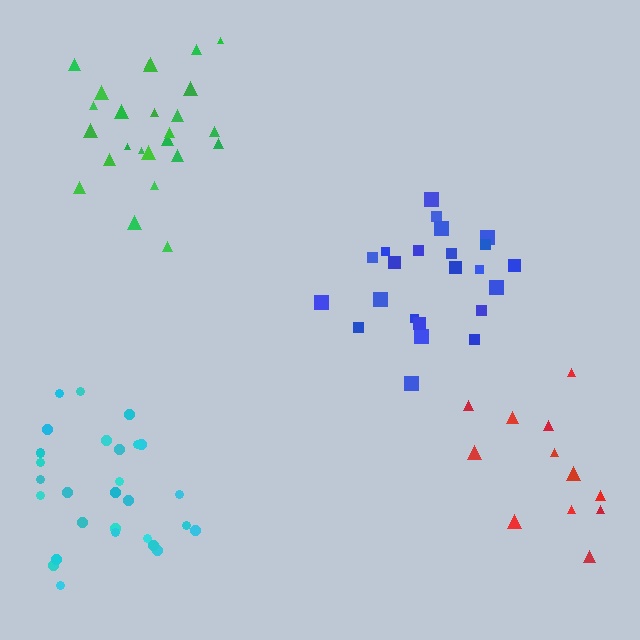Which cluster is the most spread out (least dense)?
Red.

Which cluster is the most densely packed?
Blue.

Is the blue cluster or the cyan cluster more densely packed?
Blue.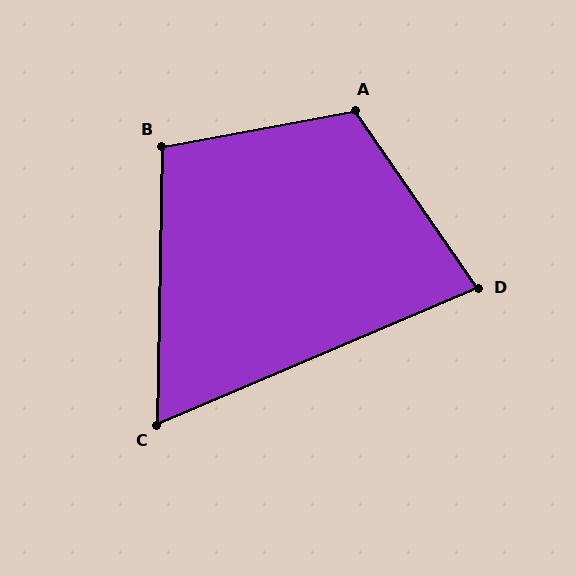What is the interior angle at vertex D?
Approximately 79 degrees (acute).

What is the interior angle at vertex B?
Approximately 101 degrees (obtuse).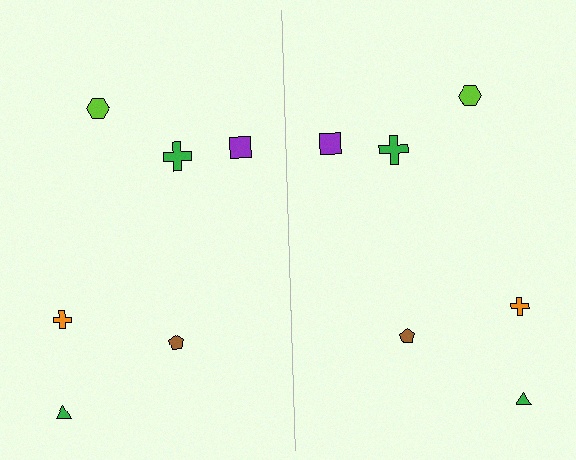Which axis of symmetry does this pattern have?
The pattern has a vertical axis of symmetry running through the center of the image.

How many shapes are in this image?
There are 12 shapes in this image.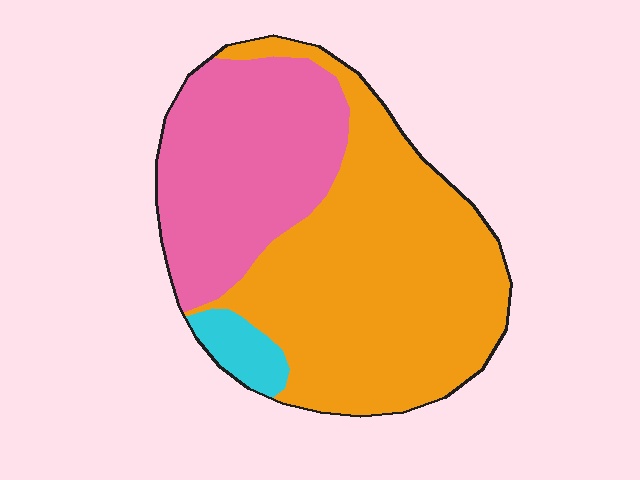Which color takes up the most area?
Orange, at roughly 60%.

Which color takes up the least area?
Cyan, at roughly 5%.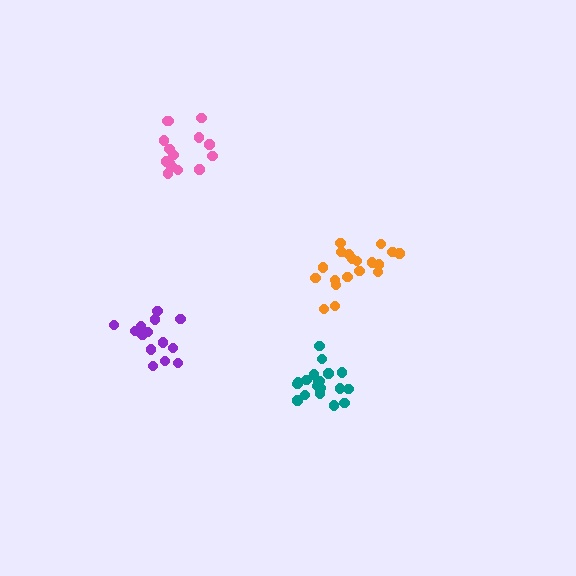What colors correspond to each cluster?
The clusters are colored: purple, orange, pink, teal.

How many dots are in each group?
Group 1: 16 dots, Group 2: 20 dots, Group 3: 16 dots, Group 4: 19 dots (71 total).